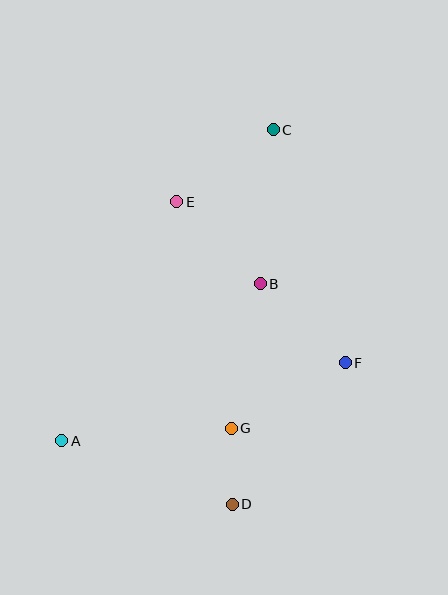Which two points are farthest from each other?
Points C and D are farthest from each other.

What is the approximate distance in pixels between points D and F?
The distance between D and F is approximately 181 pixels.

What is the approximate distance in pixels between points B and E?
The distance between B and E is approximately 117 pixels.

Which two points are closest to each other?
Points D and G are closest to each other.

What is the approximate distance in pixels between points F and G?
The distance between F and G is approximately 132 pixels.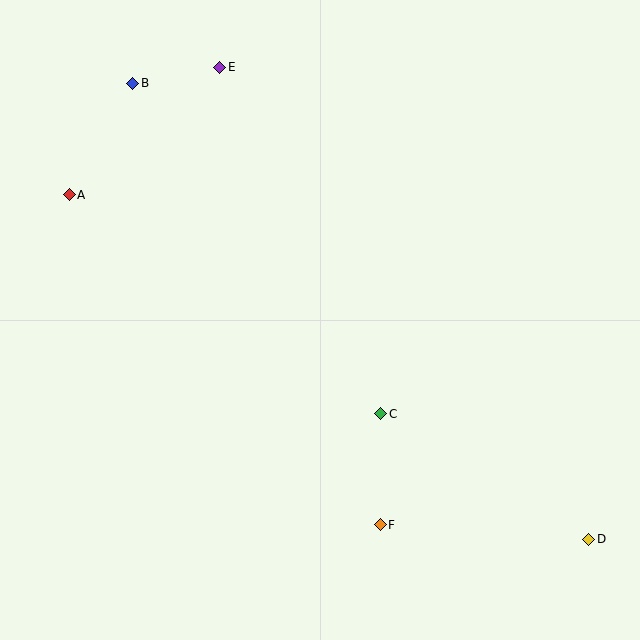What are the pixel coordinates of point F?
Point F is at (380, 525).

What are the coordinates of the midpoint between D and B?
The midpoint between D and B is at (361, 311).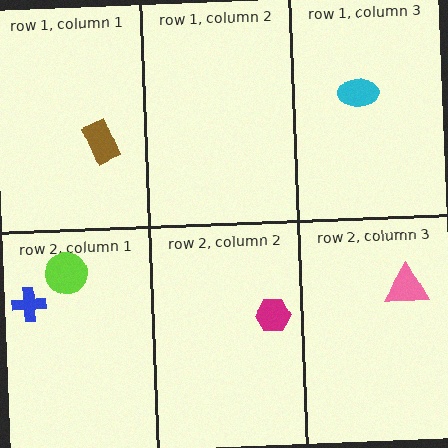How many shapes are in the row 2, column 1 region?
2.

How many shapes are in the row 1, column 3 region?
1.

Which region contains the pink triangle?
The row 2, column 3 region.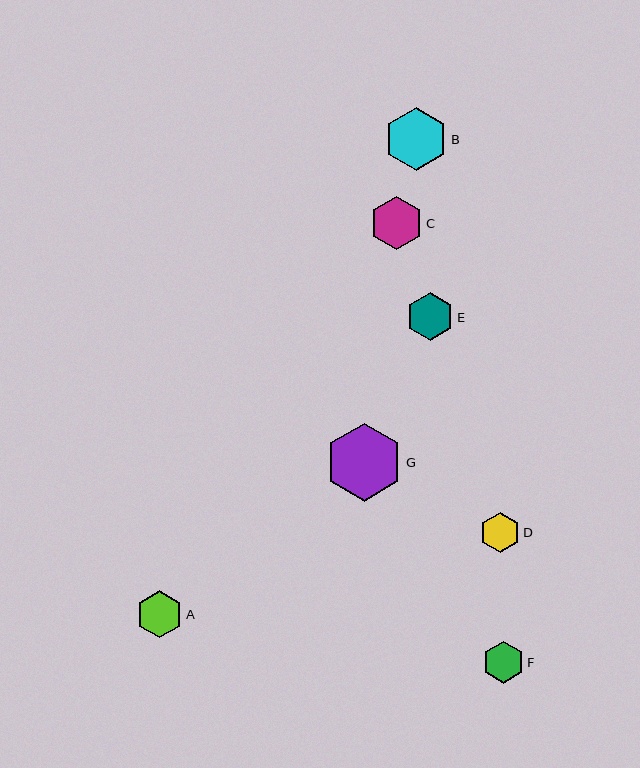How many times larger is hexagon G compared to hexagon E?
Hexagon G is approximately 1.6 times the size of hexagon E.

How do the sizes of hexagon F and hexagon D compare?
Hexagon F and hexagon D are approximately the same size.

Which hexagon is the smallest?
Hexagon D is the smallest with a size of approximately 41 pixels.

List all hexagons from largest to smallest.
From largest to smallest: G, B, C, E, A, F, D.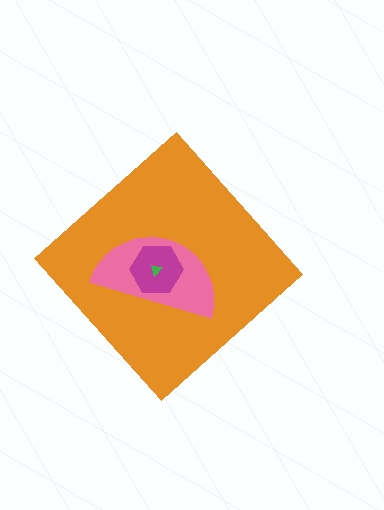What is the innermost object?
The green triangle.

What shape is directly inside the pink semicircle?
The magenta hexagon.